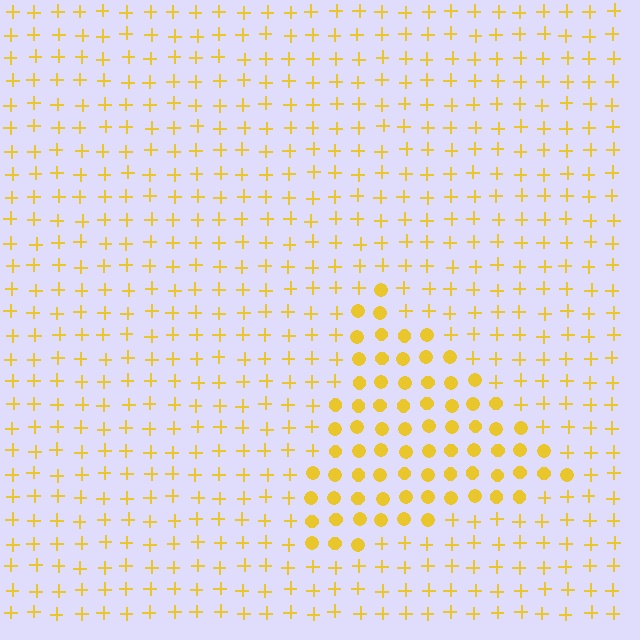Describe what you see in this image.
The image is filled with small yellow elements arranged in a uniform grid. A triangle-shaped region contains circles, while the surrounding area contains plus signs. The boundary is defined purely by the change in element shape.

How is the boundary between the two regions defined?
The boundary is defined by a change in element shape: circles inside vs. plus signs outside. All elements share the same color and spacing.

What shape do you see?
I see a triangle.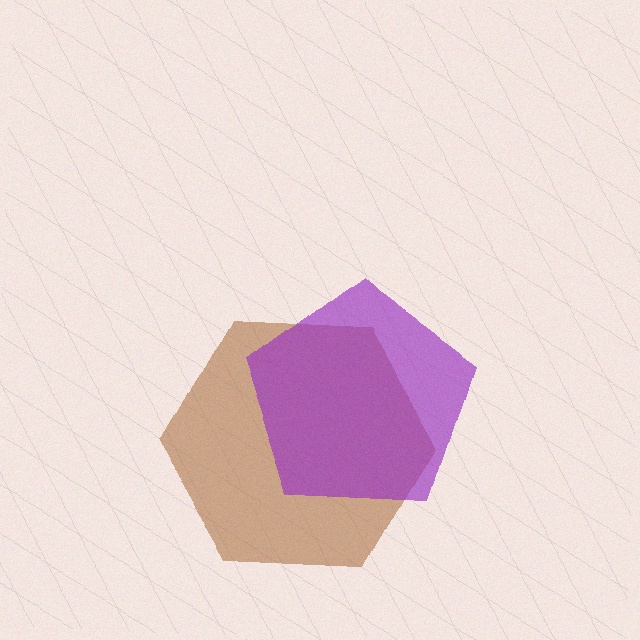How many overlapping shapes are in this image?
There are 2 overlapping shapes in the image.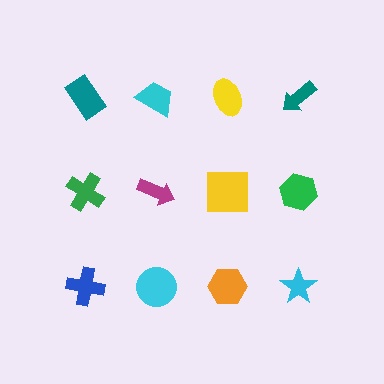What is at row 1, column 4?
A teal arrow.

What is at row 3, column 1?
A blue cross.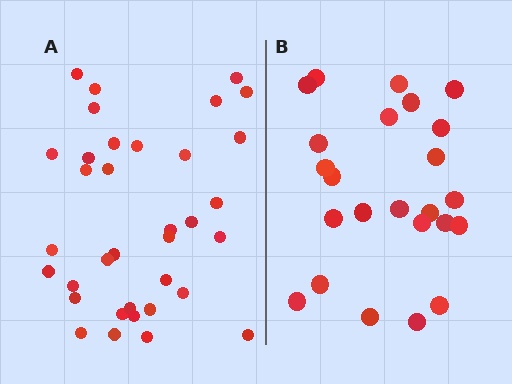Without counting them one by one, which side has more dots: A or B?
Region A (the left region) has more dots.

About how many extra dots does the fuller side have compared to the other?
Region A has roughly 12 or so more dots than region B.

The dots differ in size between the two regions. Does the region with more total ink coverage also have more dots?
No. Region B has more total ink coverage because its dots are larger, but region A actually contains more individual dots. Total area can be misleading — the number of items is what matters here.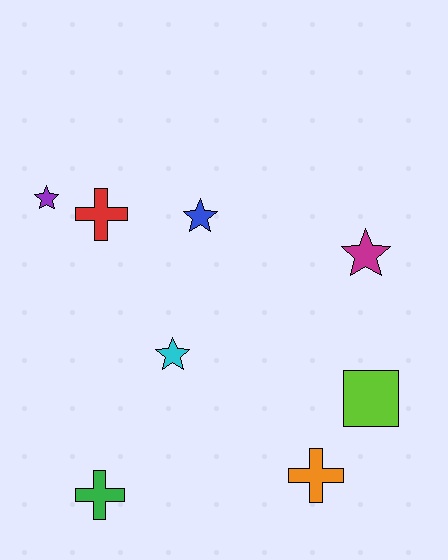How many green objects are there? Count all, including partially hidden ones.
There is 1 green object.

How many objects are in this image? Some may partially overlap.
There are 8 objects.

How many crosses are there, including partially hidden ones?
There are 3 crosses.